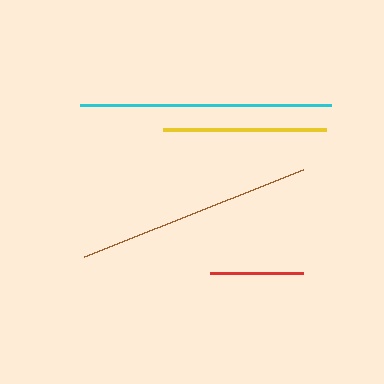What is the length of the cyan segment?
The cyan segment is approximately 251 pixels long.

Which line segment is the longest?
The cyan line is the longest at approximately 251 pixels.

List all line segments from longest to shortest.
From longest to shortest: cyan, brown, yellow, red.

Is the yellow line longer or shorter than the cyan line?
The cyan line is longer than the yellow line.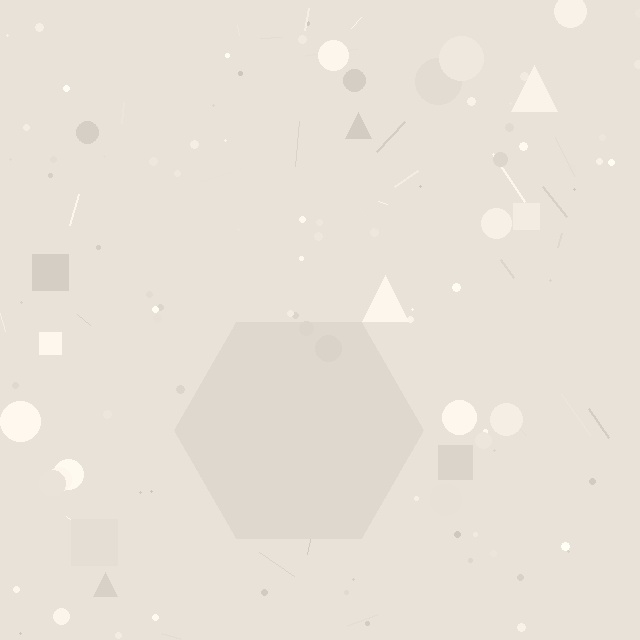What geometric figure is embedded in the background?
A hexagon is embedded in the background.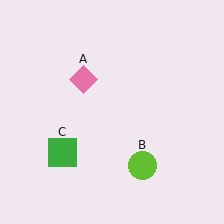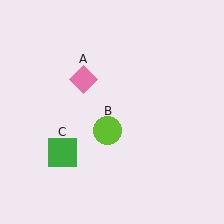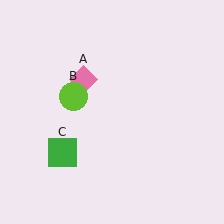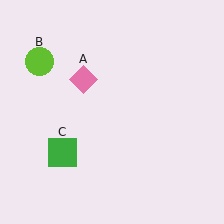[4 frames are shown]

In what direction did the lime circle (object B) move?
The lime circle (object B) moved up and to the left.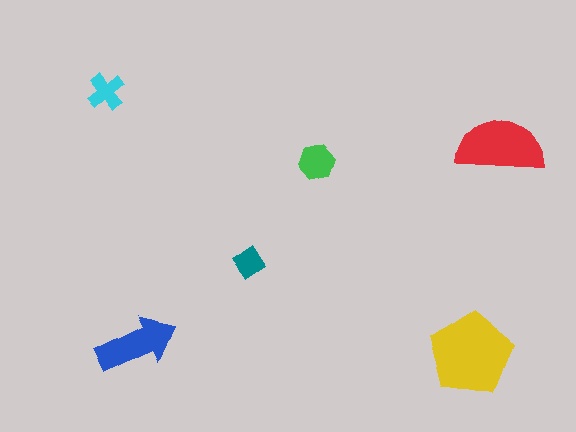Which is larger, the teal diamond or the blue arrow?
The blue arrow.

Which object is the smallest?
The teal diamond.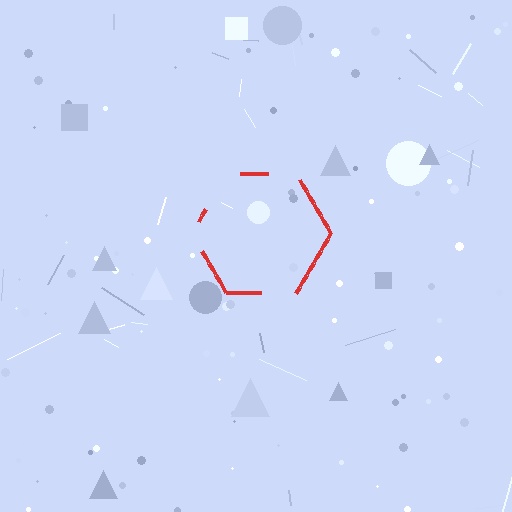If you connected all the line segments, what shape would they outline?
They would outline a hexagon.